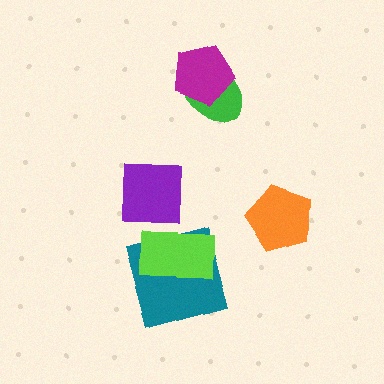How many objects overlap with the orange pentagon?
0 objects overlap with the orange pentagon.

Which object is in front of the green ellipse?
The magenta pentagon is in front of the green ellipse.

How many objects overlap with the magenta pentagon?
1 object overlaps with the magenta pentagon.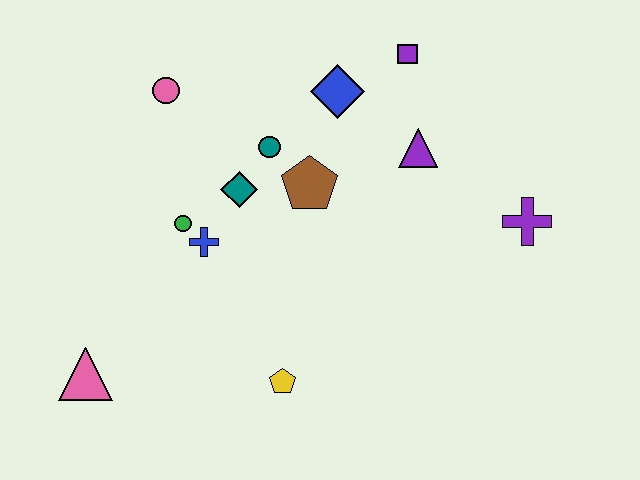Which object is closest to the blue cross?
The green circle is closest to the blue cross.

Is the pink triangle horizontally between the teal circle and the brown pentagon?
No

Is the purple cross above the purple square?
No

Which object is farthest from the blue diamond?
The pink triangle is farthest from the blue diamond.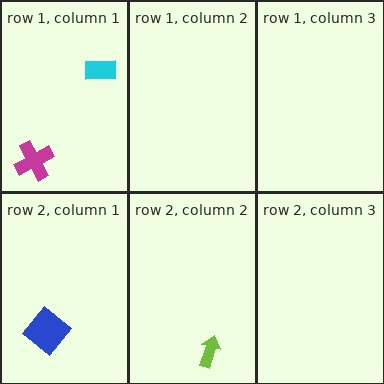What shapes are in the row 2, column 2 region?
The lime arrow.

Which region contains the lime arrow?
The row 2, column 2 region.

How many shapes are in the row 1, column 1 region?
2.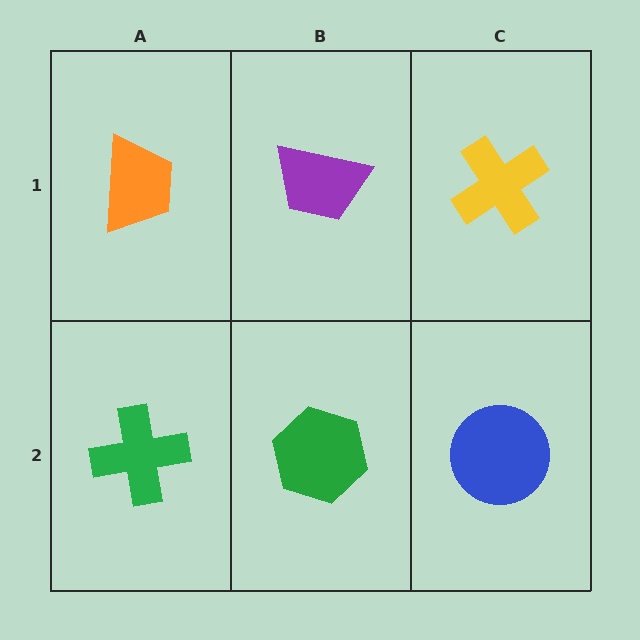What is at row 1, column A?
An orange trapezoid.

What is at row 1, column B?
A purple trapezoid.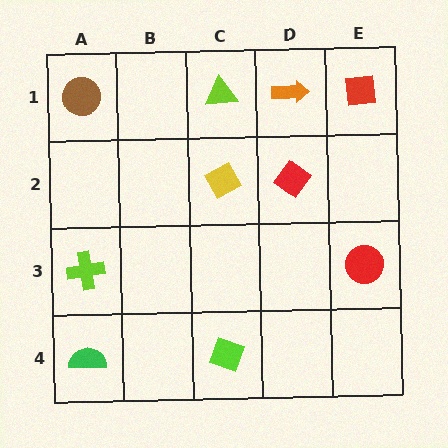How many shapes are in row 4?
2 shapes.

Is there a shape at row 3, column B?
No, that cell is empty.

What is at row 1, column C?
A lime triangle.